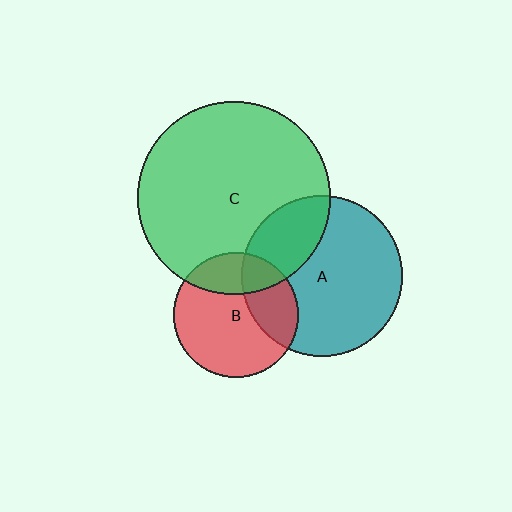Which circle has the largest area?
Circle C (green).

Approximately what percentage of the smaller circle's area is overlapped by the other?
Approximately 25%.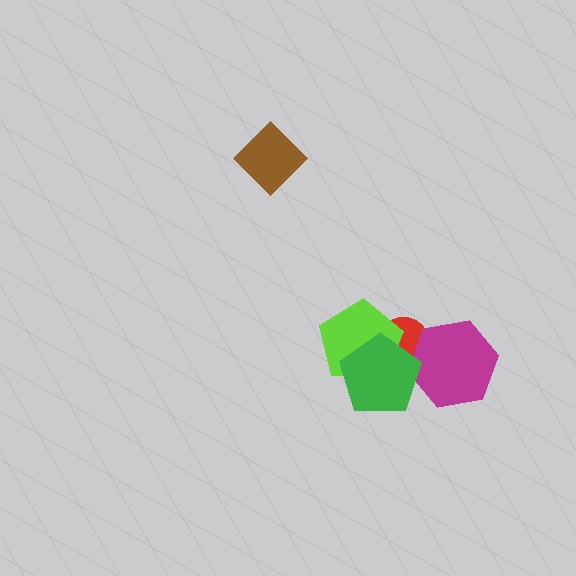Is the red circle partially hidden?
Yes, it is partially covered by another shape.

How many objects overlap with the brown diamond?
0 objects overlap with the brown diamond.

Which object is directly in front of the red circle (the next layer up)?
The lime pentagon is directly in front of the red circle.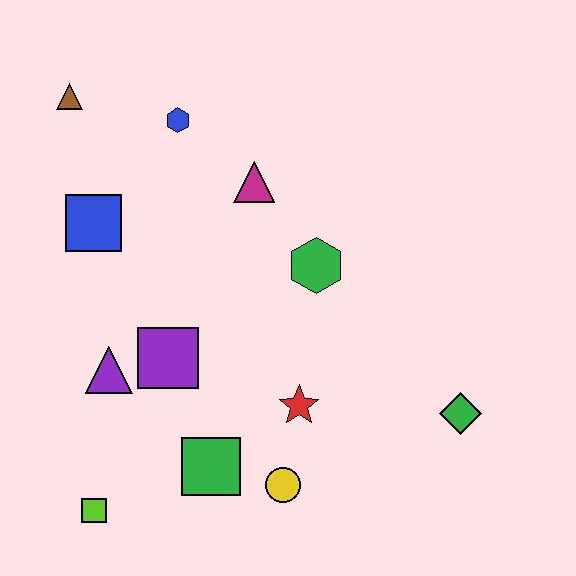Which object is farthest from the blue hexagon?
The green diamond is farthest from the blue hexagon.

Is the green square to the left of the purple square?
No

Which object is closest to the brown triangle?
The blue hexagon is closest to the brown triangle.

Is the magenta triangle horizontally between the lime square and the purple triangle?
No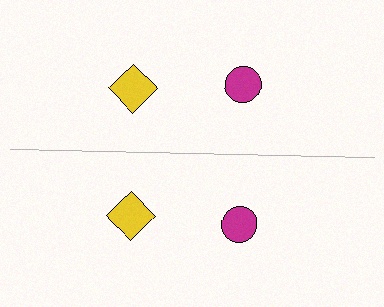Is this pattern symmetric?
Yes, this pattern has bilateral (reflection) symmetry.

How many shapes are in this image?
There are 4 shapes in this image.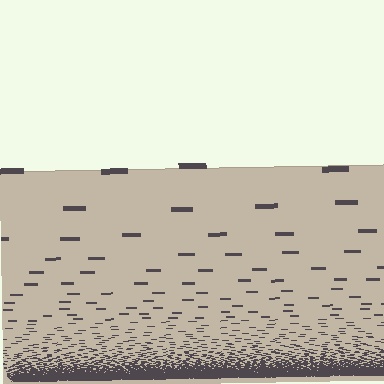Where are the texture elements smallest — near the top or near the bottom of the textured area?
Near the bottom.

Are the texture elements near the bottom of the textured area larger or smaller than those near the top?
Smaller. The gradient is inverted — elements near the bottom are smaller and denser.